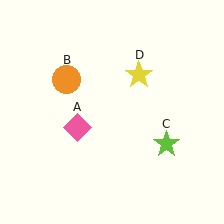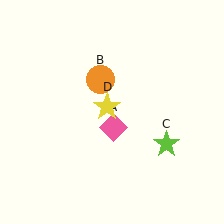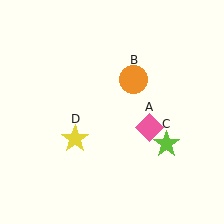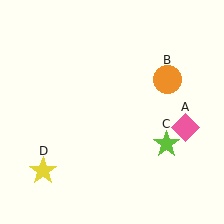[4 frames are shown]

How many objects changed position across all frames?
3 objects changed position: pink diamond (object A), orange circle (object B), yellow star (object D).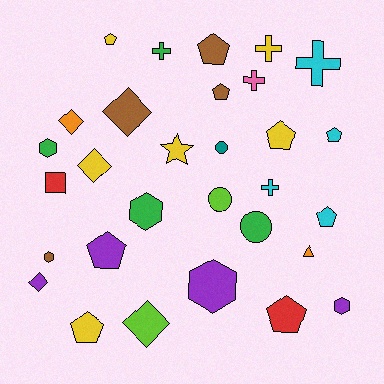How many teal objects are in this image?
There is 1 teal object.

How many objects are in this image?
There are 30 objects.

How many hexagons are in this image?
There are 5 hexagons.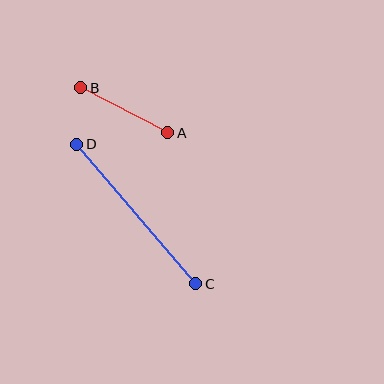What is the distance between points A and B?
The distance is approximately 98 pixels.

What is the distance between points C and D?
The distance is approximately 183 pixels.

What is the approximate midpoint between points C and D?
The midpoint is at approximately (136, 214) pixels.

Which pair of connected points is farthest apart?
Points C and D are farthest apart.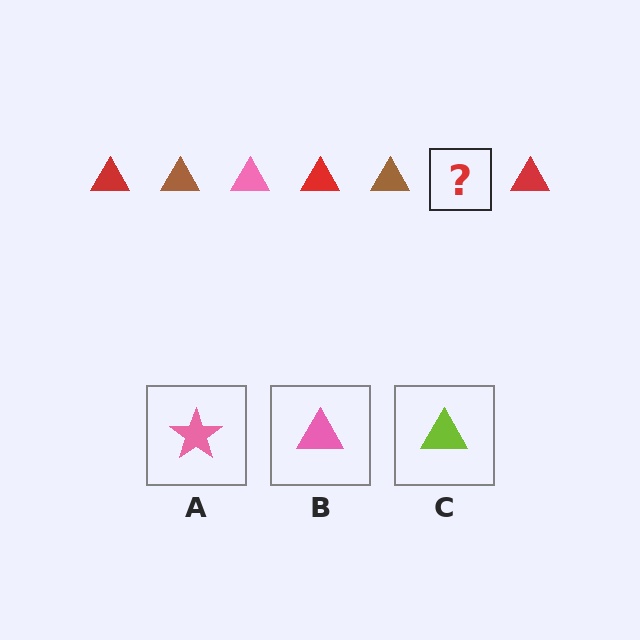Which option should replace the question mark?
Option B.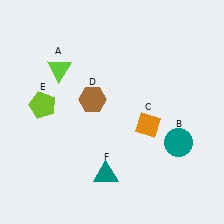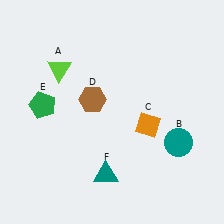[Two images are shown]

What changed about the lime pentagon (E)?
In Image 1, E is lime. In Image 2, it changed to green.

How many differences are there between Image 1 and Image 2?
There is 1 difference between the two images.